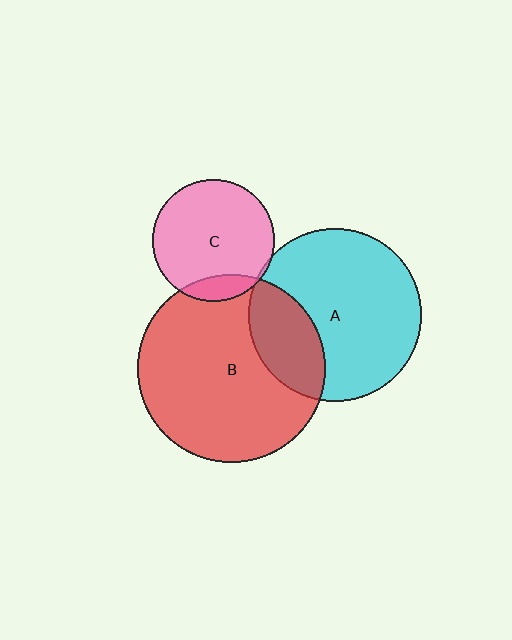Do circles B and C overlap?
Yes.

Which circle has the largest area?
Circle B (red).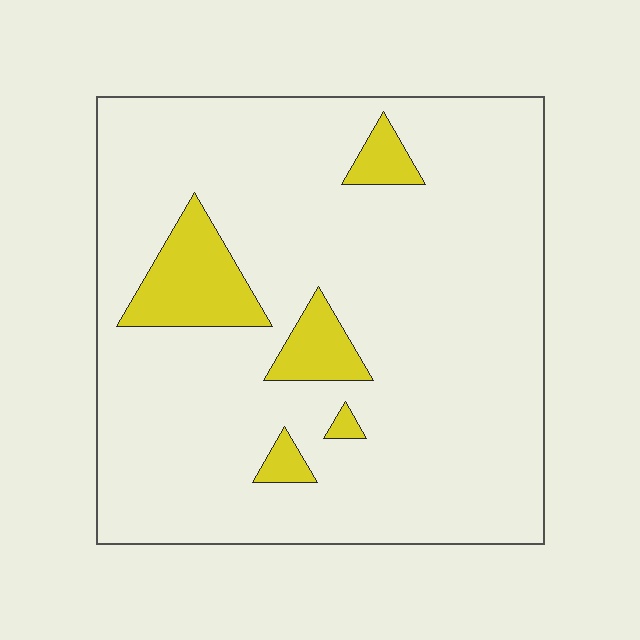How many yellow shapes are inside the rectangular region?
5.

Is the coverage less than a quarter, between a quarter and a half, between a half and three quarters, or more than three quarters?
Less than a quarter.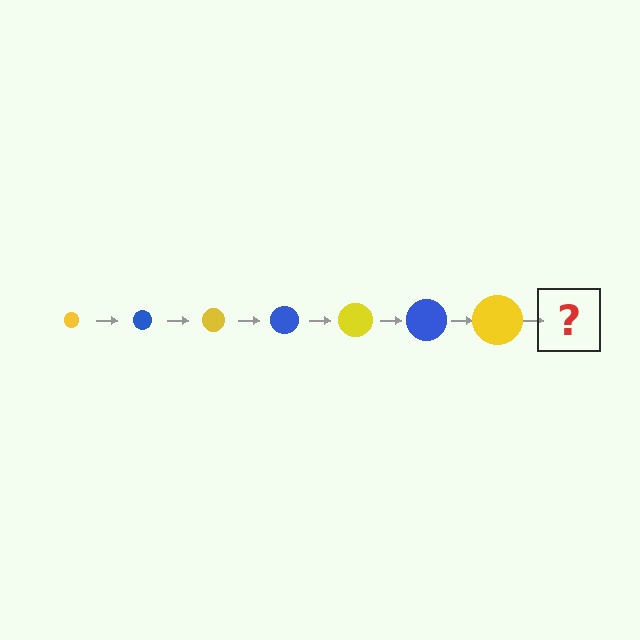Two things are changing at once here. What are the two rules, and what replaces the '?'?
The two rules are that the circle grows larger each step and the color cycles through yellow and blue. The '?' should be a blue circle, larger than the previous one.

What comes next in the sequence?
The next element should be a blue circle, larger than the previous one.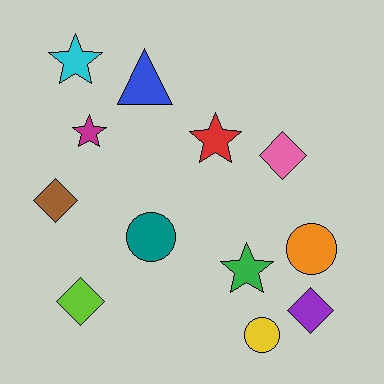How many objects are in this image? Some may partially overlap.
There are 12 objects.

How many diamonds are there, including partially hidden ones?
There are 4 diamonds.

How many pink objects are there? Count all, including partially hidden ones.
There is 1 pink object.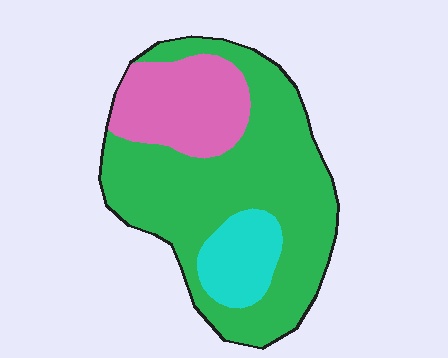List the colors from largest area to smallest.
From largest to smallest: green, pink, cyan.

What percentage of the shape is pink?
Pink covers 22% of the shape.